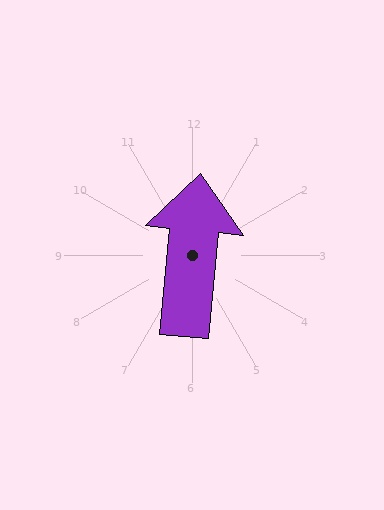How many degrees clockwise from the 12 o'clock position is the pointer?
Approximately 6 degrees.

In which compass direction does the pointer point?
North.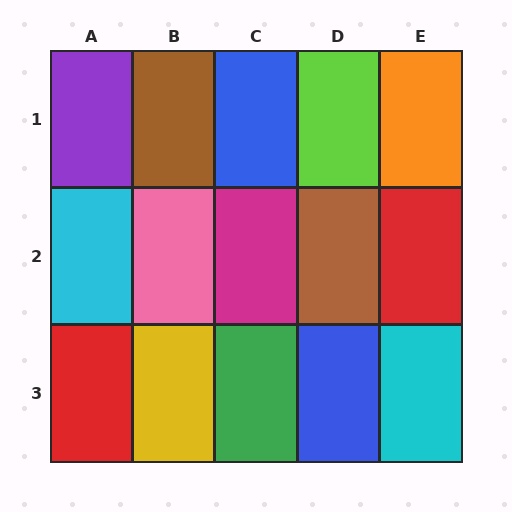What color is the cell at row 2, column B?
Pink.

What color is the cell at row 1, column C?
Blue.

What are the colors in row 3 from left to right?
Red, yellow, green, blue, cyan.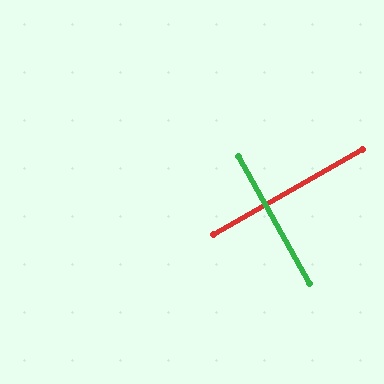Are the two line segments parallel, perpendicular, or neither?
Perpendicular — they meet at approximately 89°.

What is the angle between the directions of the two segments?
Approximately 89 degrees.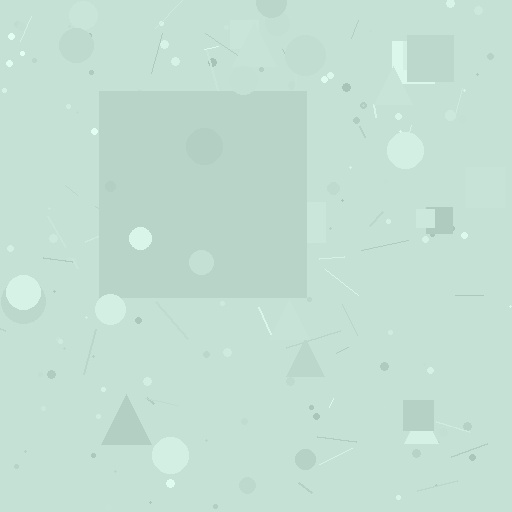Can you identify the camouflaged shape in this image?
The camouflaged shape is a square.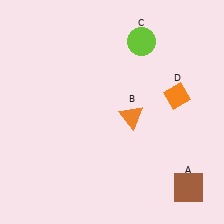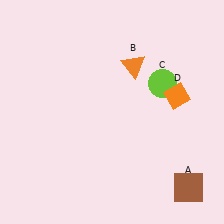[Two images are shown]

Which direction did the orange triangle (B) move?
The orange triangle (B) moved up.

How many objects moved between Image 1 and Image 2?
2 objects moved between the two images.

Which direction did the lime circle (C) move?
The lime circle (C) moved down.